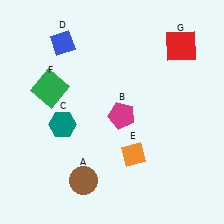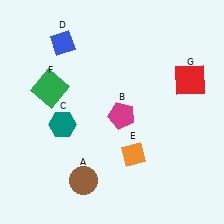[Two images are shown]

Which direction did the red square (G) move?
The red square (G) moved down.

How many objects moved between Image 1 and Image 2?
1 object moved between the two images.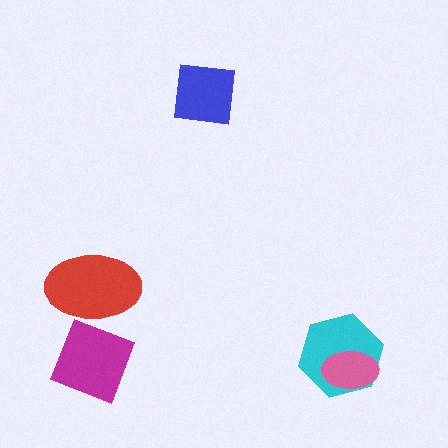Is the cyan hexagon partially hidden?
Yes, it is partially covered by another shape.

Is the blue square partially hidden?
No, no other shape covers it.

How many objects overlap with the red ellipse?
1 object overlaps with the red ellipse.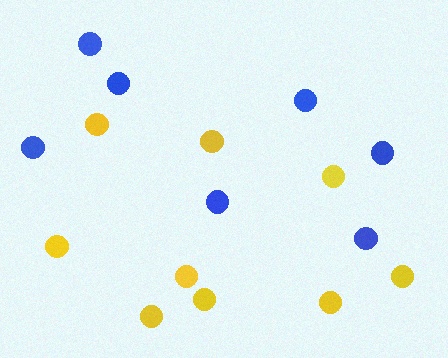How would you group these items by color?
There are 2 groups: one group of blue circles (7) and one group of yellow circles (9).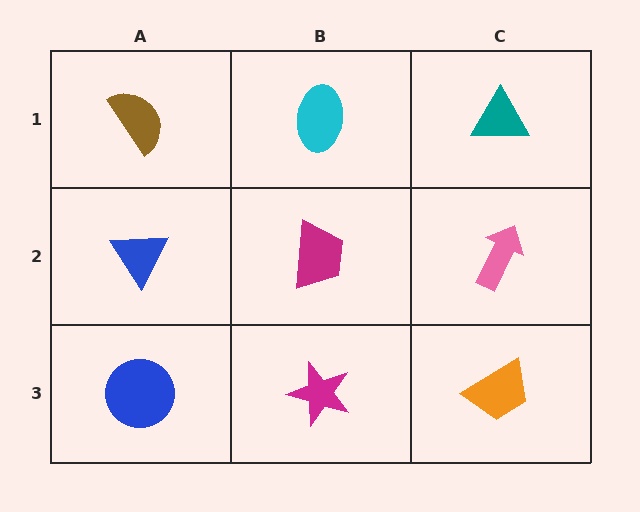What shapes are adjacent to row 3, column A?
A blue triangle (row 2, column A), a magenta star (row 3, column B).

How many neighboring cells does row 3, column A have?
2.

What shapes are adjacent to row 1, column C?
A pink arrow (row 2, column C), a cyan ellipse (row 1, column B).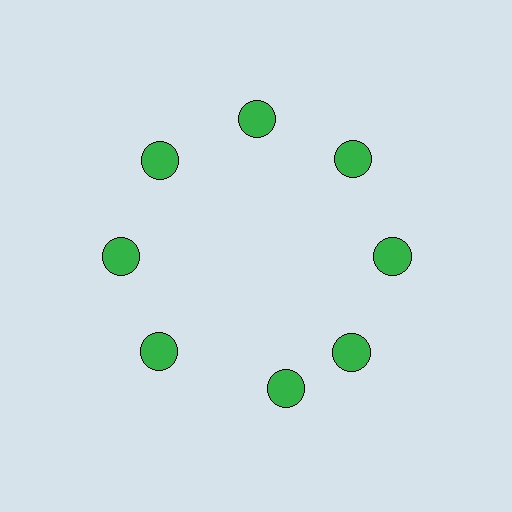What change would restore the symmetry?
The symmetry would be restored by rotating it back into even spacing with its neighbors so that all 8 circles sit at equal angles and equal distance from the center.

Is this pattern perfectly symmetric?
No. The 8 green circles are arranged in a ring, but one element near the 6 o'clock position is rotated out of alignment along the ring, breaking the 8-fold rotational symmetry.